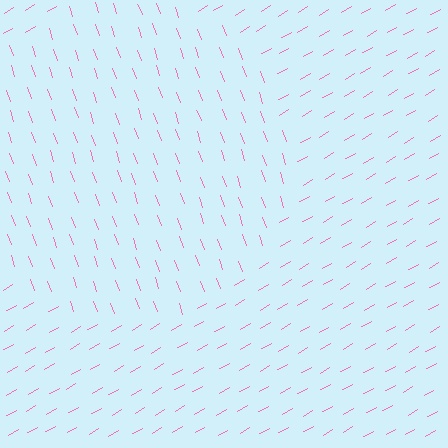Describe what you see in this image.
The image is filled with small pink line segments. A circle region in the image has lines oriented differently from the surrounding lines, creating a visible texture boundary.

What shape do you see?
I see a circle.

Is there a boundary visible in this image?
Yes, there is a texture boundary formed by a change in line orientation.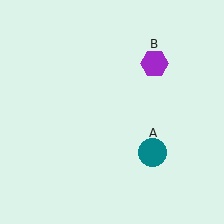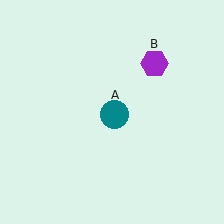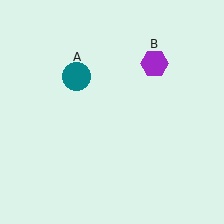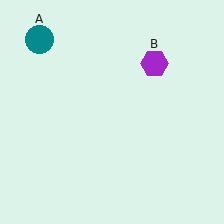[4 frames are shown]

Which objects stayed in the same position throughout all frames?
Purple hexagon (object B) remained stationary.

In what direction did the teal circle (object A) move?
The teal circle (object A) moved up and to the left.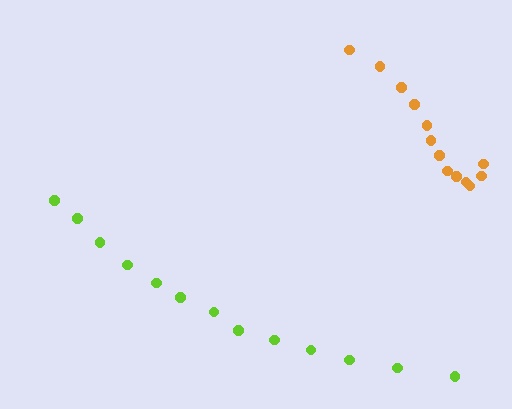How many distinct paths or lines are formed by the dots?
There are 2 distinct paths.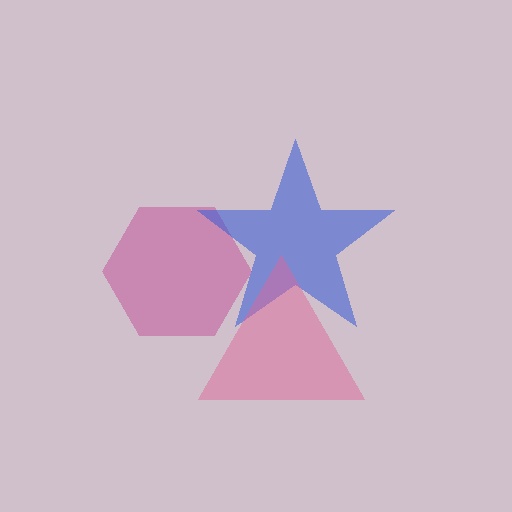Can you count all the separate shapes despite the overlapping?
Yes, there are 3 separate shapes.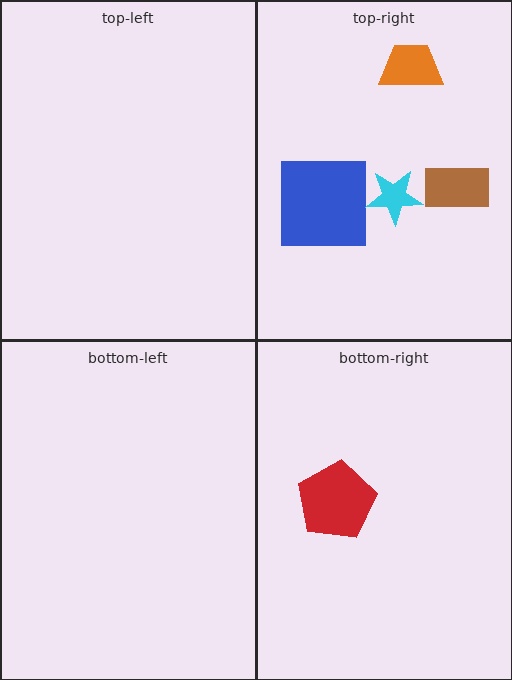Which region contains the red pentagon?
The bottom-right region.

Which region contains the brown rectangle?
The top-right region.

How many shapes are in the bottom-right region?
1.